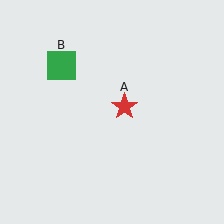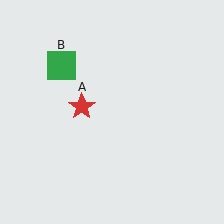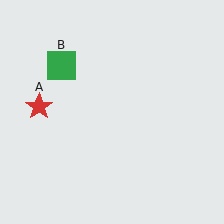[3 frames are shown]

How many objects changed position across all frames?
1 object changed position: red star (object A).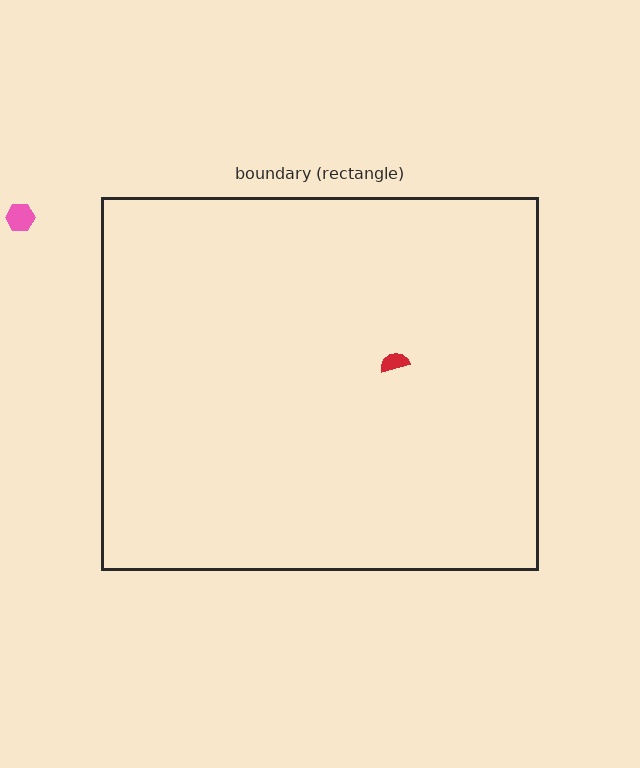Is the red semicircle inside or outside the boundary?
Inside.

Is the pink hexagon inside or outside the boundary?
Outside.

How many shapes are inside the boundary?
1 inside, 1 outside.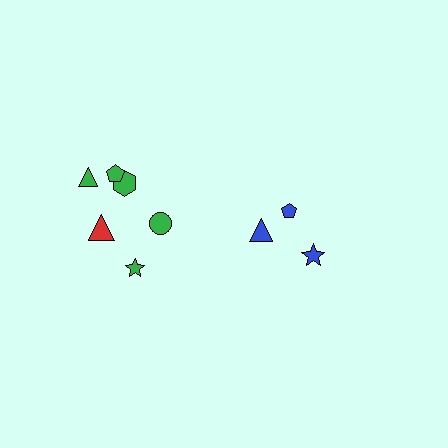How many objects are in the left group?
There are 6 objects.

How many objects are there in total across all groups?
There are 9 objects.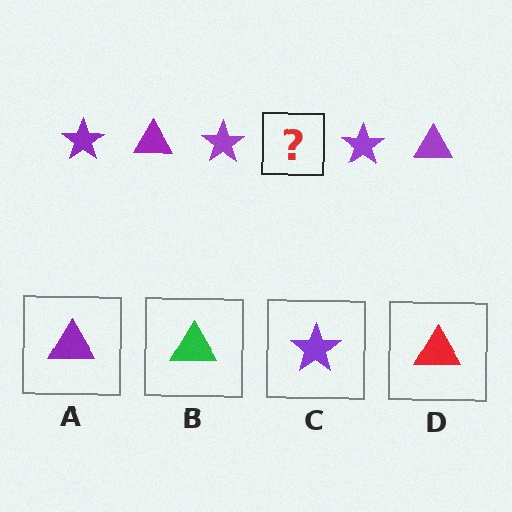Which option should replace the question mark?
Option A.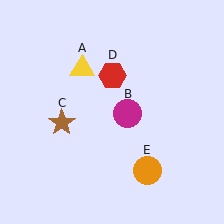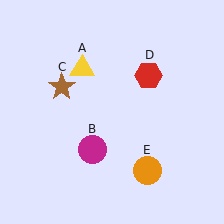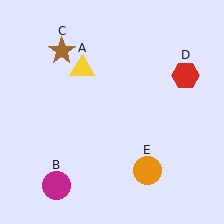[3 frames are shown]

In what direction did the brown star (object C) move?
The brown star (object C) moved up.